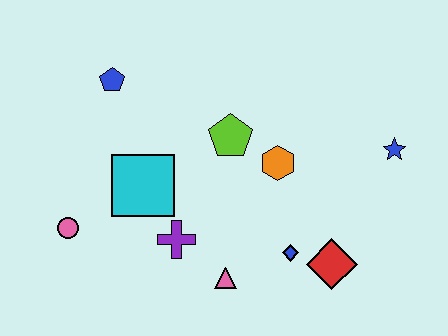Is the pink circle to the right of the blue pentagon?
No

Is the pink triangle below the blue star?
Yes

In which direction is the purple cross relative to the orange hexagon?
The purple cross is to the left of the orange hexagon.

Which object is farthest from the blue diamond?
The blue pentagon is farthest from the blue diamond.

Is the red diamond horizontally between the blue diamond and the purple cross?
No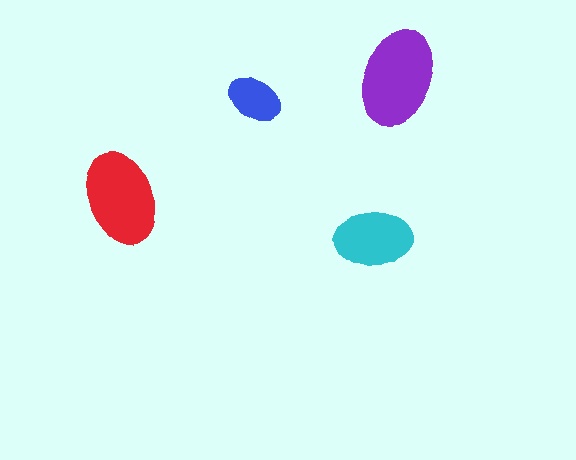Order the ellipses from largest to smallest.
the purple one, the red one, the cyan one, the blue one.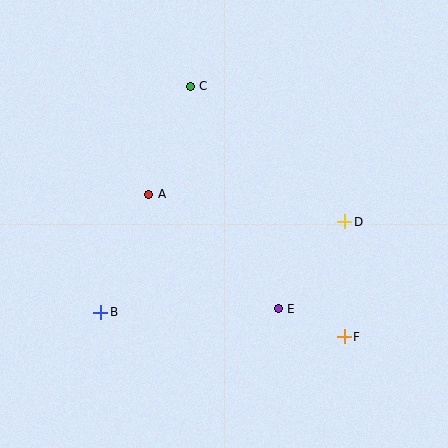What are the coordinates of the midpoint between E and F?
The midpoint between E and F is at (311, 323).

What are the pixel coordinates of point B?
Point B is at (101, 312).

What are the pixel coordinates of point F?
Point F is at (344, 337).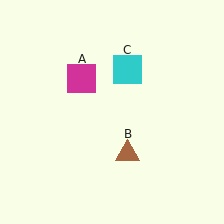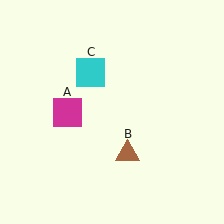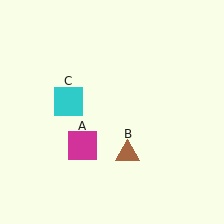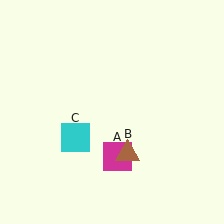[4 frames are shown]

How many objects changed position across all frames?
2 objects changed position: magenta square (object A), cyan square (object C).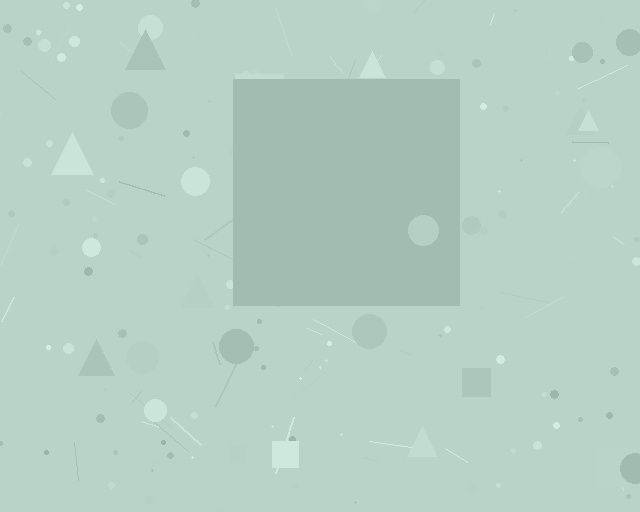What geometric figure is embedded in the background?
A square is embedded in the background.